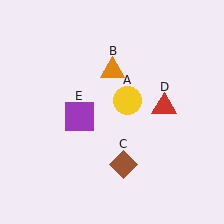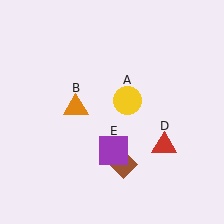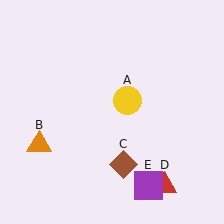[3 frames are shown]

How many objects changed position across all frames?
3 objects changed position: orange triangle (object B), red triangle (object D), purple square (object E).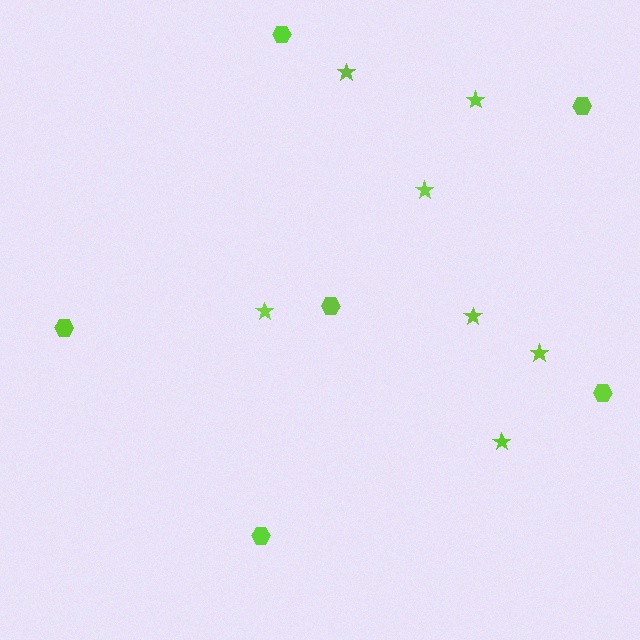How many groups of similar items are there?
There are 2 groups: one group of stars (7) and one group of hexagons (6).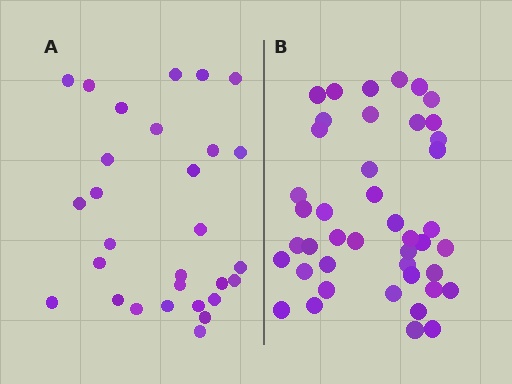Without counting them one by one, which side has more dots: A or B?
Region B (the right region) has more dots.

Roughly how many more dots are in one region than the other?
Region B has approximately 15 more dots than region A.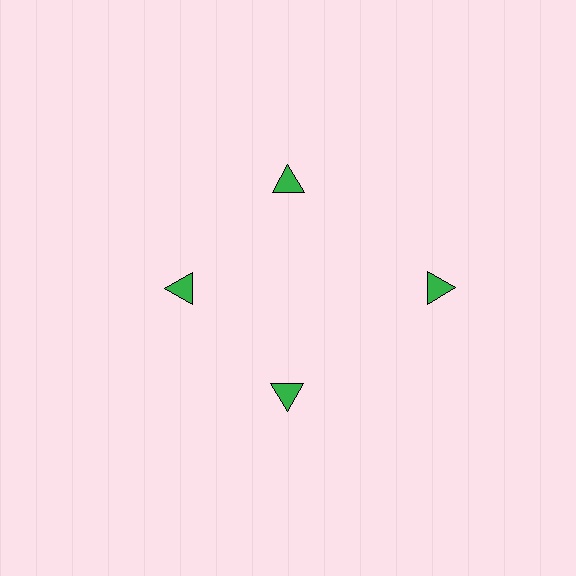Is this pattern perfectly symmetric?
No. The 4 green triangles are arranged in a ring, but one element near the 3 o'clock position is pushed outward from the center, breaking the 4-fold rotational symmetry.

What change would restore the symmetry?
The symmetry would be restored by moving it inward, back onto the ring so that all 4 triangles sit at equal angles and equal distance from the center.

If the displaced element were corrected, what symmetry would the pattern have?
It would have 4-fold rotational symmetry — the pattern would map onto itself every 90 degrees.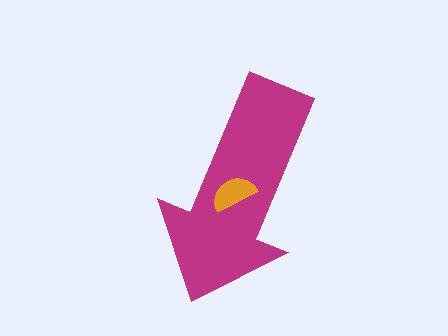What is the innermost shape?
The orange semicircle.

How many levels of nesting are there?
2.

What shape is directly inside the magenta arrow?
The orange semicircle.